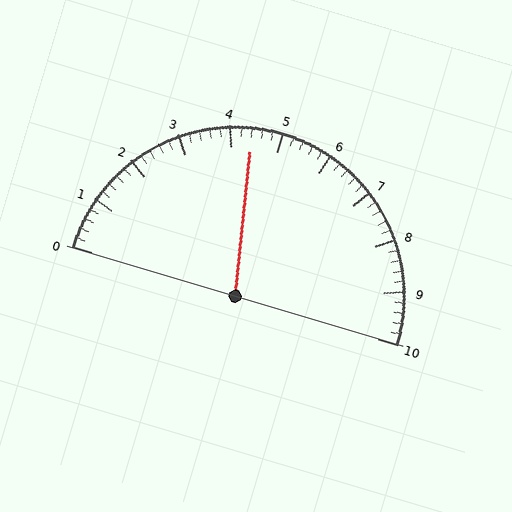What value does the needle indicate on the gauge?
The needle indicates approximately 4.4.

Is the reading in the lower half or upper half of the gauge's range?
The reading is in the lower half of the range (0 to 10).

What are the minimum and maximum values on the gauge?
The gauge ranges from 0 to 10.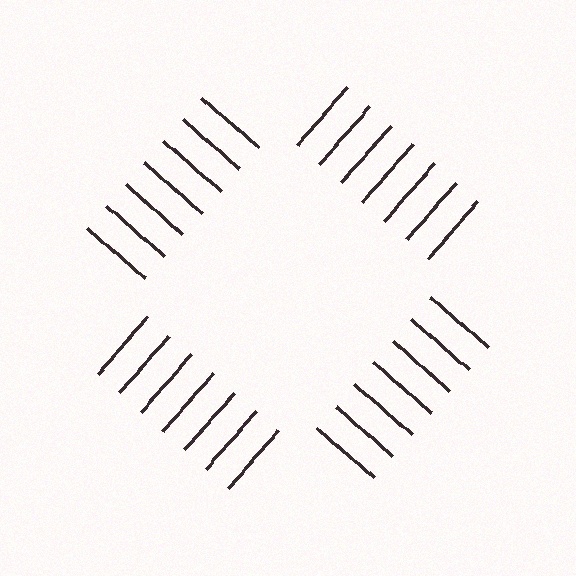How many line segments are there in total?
28 — 7 along each of the 4 edges.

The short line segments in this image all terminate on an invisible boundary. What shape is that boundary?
An illusory square — the line segments terminate on its edges but no continuous stroke is drawn.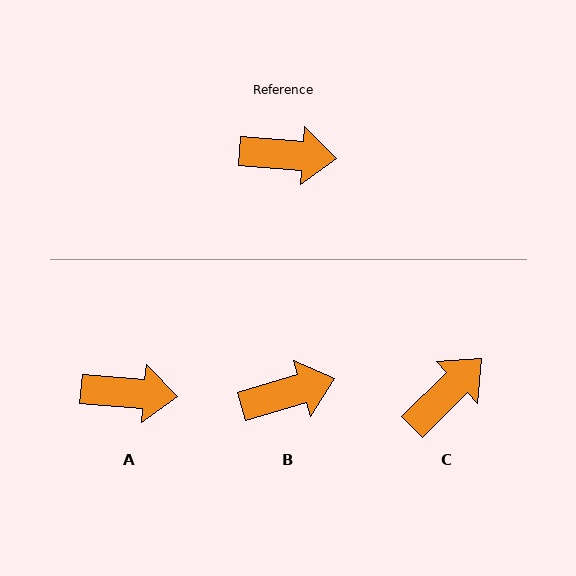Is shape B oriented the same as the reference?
No, it is off by about 21 degrees.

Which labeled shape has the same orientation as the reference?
A.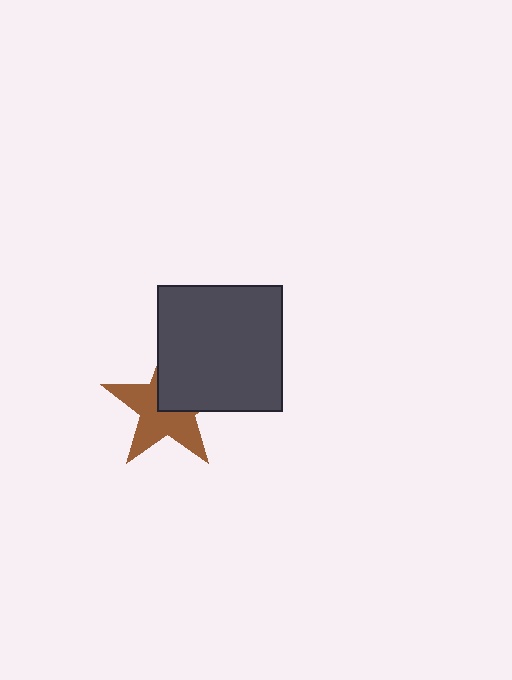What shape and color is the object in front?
The object in front is a dark gray square.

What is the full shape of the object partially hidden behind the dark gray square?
The partially hidden object is a brown star.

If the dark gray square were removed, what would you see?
You would see the complete brown star.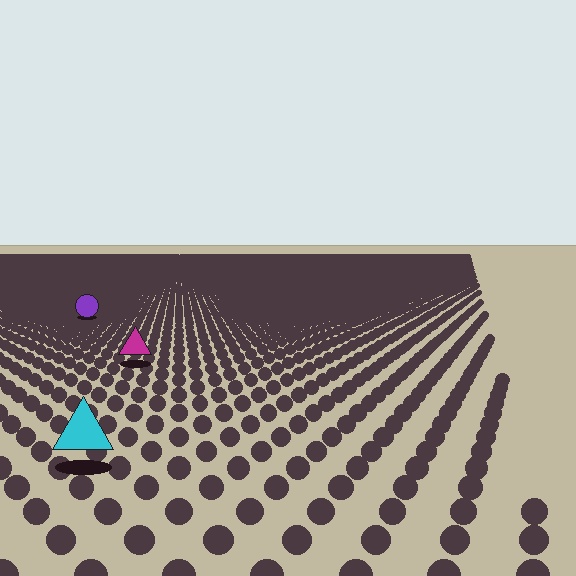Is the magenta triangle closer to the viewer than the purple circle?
Yes. The magenta triangle is closer — you can tell from the texture gradient: the ground texture is coarser near it.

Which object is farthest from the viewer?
The purple circle is farthest from the viewer. It appears smaller and the ground texture around it is denser.